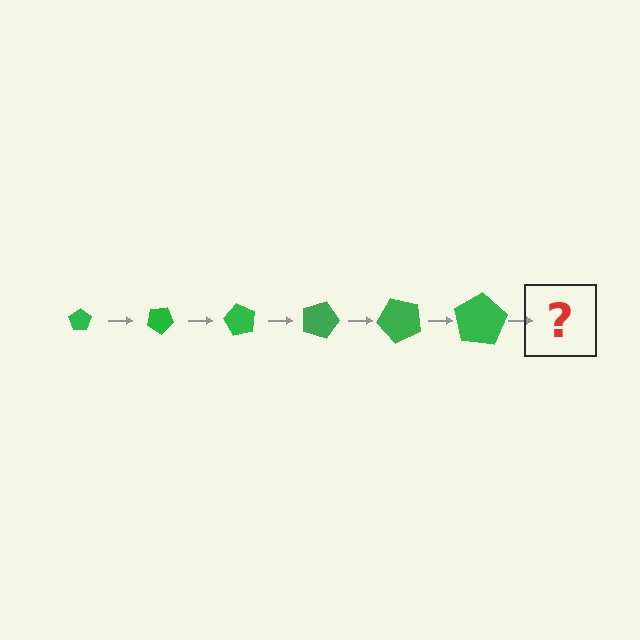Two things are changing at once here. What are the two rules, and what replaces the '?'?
The two rules are that the pentagon grows larger each step and it rotates 30 degrees each step. The '?' should be a pentagon, larger than the previous one and rotated 180 degrees from the start.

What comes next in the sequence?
The next element should be a pentagon, larger than the previous one and rotated 180 degrees from the start.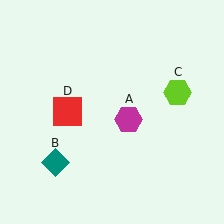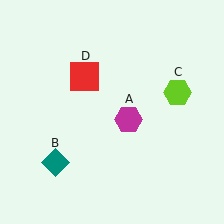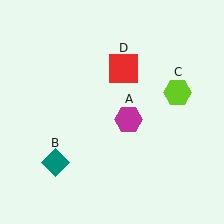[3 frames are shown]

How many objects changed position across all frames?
1 object changed position: red square (object D).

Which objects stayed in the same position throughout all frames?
Magenta hexagon (object A) and teal diamond (object B) and lime hexagon (object C) remained stationary.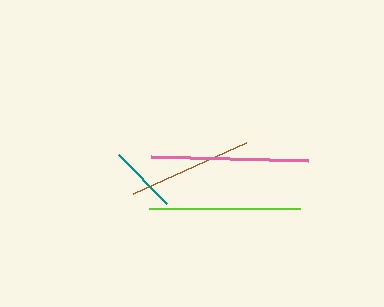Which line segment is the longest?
The pink line is the longest at approximately 157 pixels.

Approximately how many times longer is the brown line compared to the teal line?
The brown line is approximately 1.8 times the length of the teal line.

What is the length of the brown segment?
The brown segment is approximately 125 pixels long.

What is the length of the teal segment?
The teal segment is approximately 69 pixels long.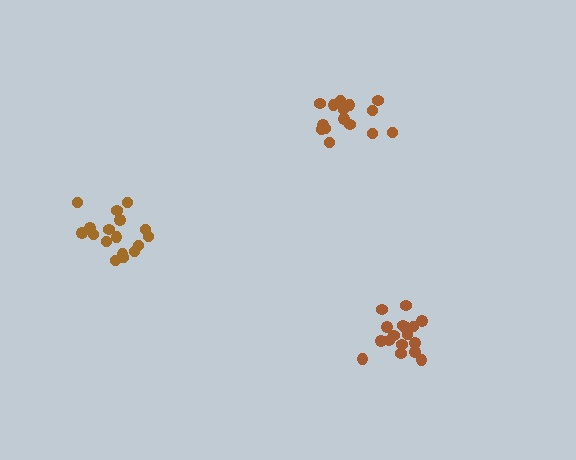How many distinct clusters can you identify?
There are 3 distinct clusters.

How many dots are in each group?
Group 1: 15 dots, Group 2: 17 dots, Group 3: 17 dots (49 total).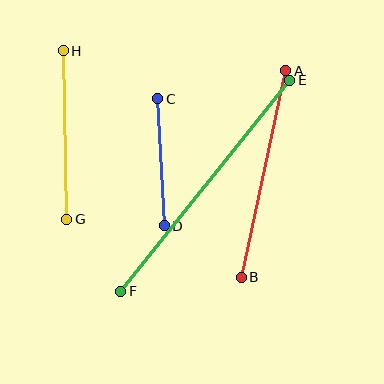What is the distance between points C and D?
The distance is approximately 127 pixels.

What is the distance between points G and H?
The distance is approximately 168 pixels.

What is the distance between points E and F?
The distance is approximately 270 pixels.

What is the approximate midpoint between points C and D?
The midpoint is at approximately (161, 162) pixels.